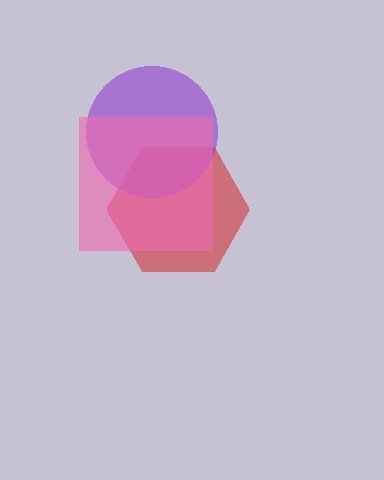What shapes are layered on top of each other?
The layered shapes are: a red hexagon, a purple circle, a pink square.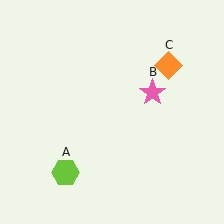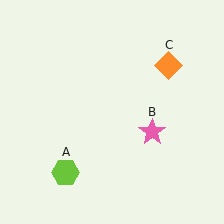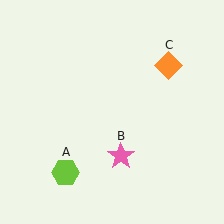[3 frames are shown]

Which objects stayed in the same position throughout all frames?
Lime hexagon (object A) and orange diamond (object C) remained stationary.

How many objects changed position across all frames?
1 object changed position: pink star (object B).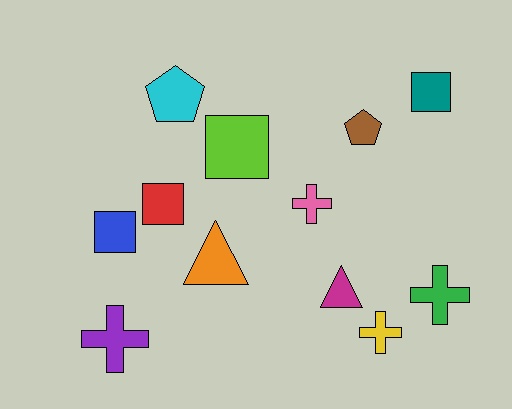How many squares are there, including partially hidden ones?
There are 4 squares.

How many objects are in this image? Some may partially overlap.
There are 12 objects.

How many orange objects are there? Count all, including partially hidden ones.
There is 1 orange object.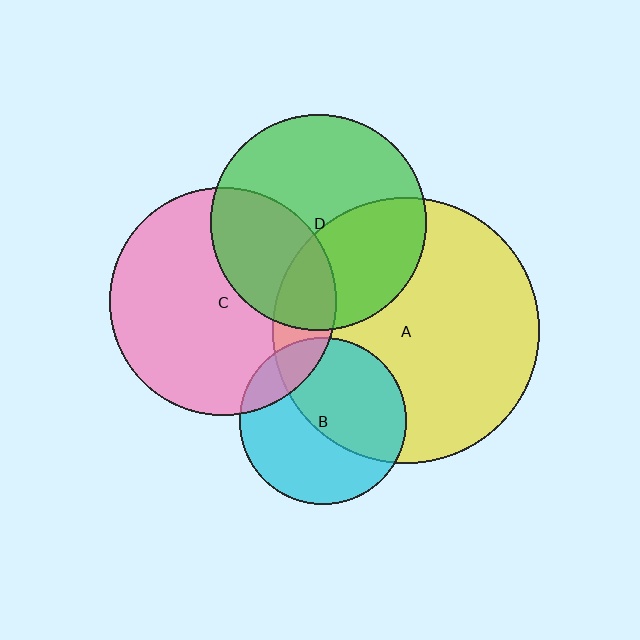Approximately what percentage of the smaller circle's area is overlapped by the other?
Approximately 15%.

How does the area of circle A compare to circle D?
Approximately 1.5 times.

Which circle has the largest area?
Circle A (yellow).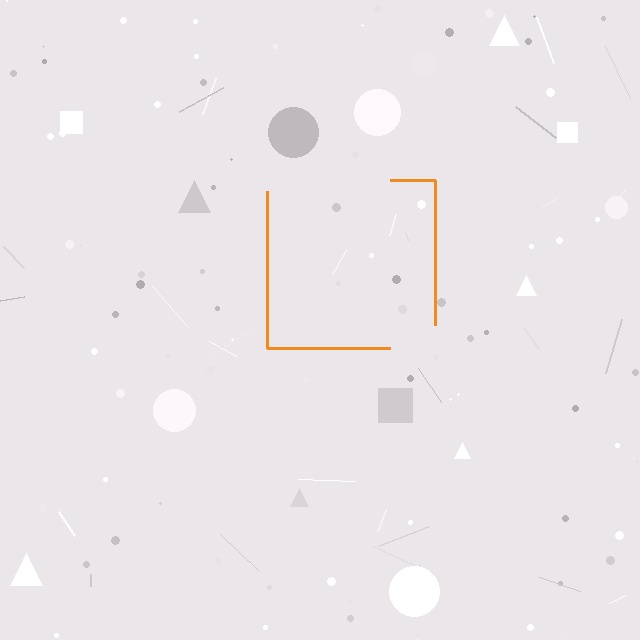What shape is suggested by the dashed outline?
The dashed outline suggests a square.